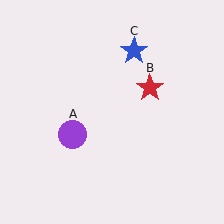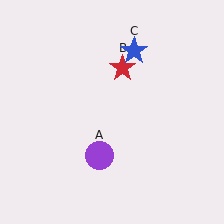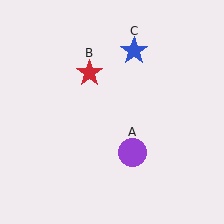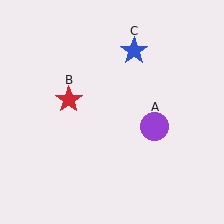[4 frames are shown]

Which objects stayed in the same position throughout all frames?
Blue star (object C) remained stationary.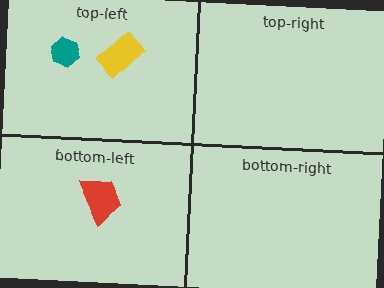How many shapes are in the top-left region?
2.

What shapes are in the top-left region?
The yellow rectangle, the teal hexagon.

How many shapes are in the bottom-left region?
1.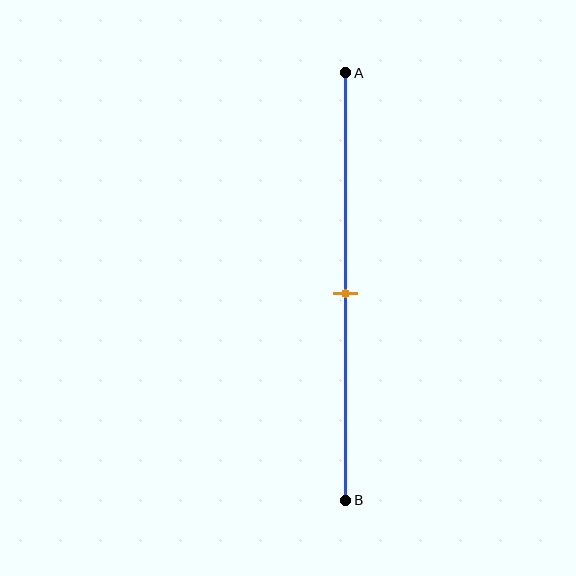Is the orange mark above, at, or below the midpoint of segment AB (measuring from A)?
The orange mark is approximately at the midpoint of segment AB.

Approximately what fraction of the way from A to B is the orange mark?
The orange mark is approximately 50% of the way from A to B.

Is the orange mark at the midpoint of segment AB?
Yes, the mark is approximately at the midpoint.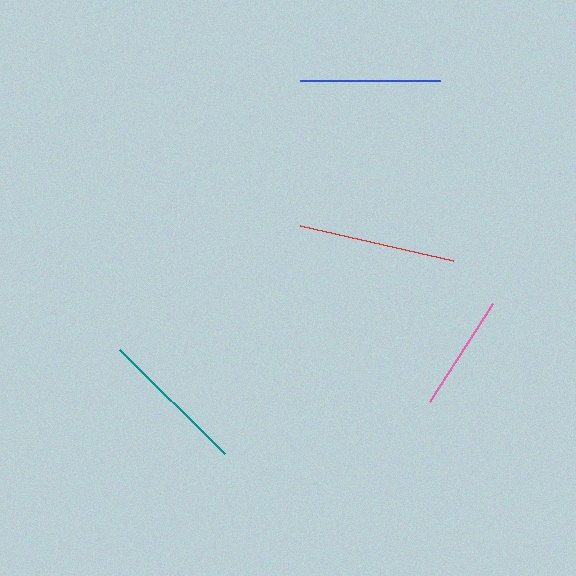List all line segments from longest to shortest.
From longest to shortest: red, teal, blue, pink.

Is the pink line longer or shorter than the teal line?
The teal line is longer than the pink line.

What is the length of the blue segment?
The blue segment is approximately 140 pixels long.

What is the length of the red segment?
The red segment is approximately 157 pixels long.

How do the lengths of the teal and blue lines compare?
The teal and blue lines are approximately the same length.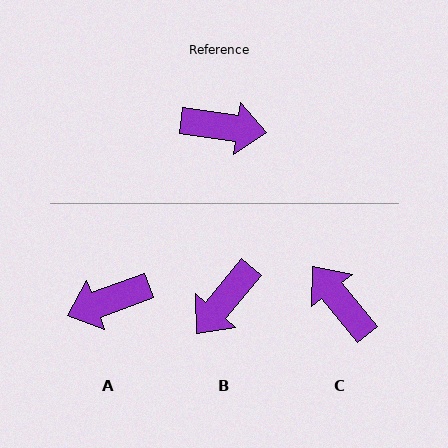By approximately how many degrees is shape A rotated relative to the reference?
Approximately 152 degrees clockwise.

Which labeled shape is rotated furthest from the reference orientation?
A, about 152 degrees away.